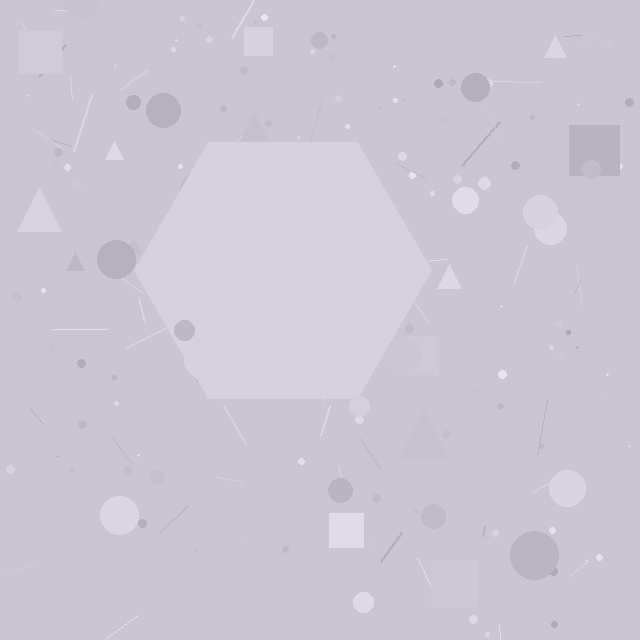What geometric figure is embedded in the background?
A hexagon is embedded in the background.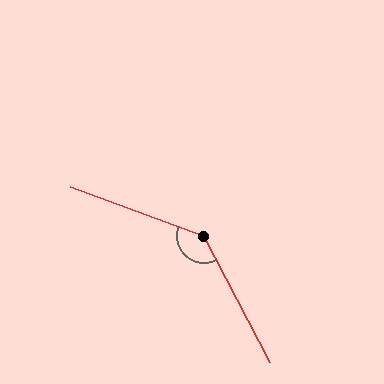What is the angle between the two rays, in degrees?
Approximately 138 degrees.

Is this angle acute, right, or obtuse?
It is obtuse.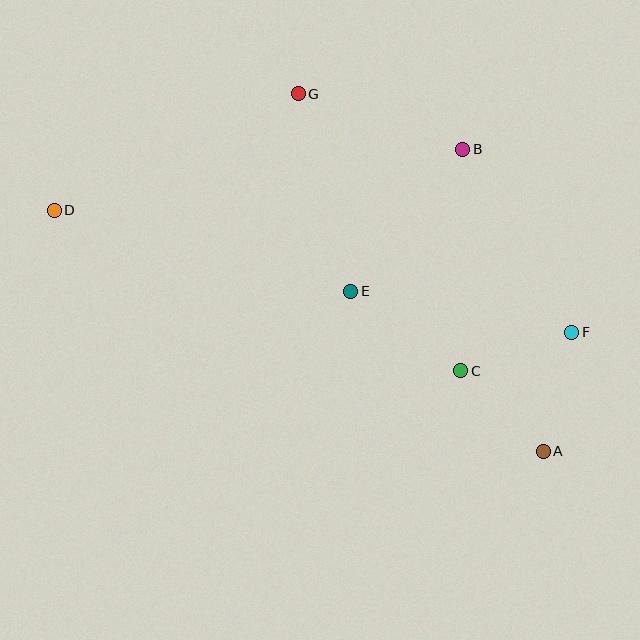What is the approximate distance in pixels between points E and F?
The distance between E and F is approximately 225 pixels.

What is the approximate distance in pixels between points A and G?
The distance between A and G is approximately 433 pixels.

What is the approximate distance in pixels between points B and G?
The distance between B and G is approximately 174 pixels.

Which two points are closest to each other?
Points A and C are closest to each other.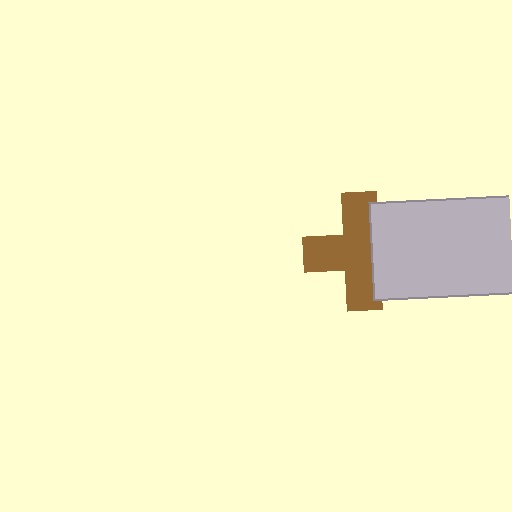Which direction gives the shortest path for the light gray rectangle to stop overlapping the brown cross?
Moving right gives the shortest separation.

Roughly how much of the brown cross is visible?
Most of it is visible (roughly 68%).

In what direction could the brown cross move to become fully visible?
The brown cross could move left. That would shift it out from behind the light gray rectangle entirely.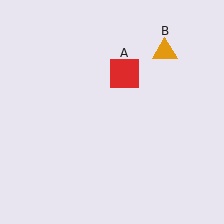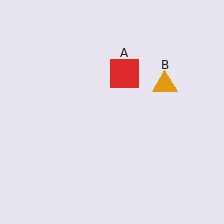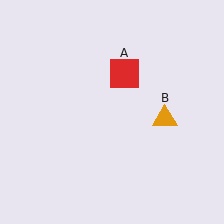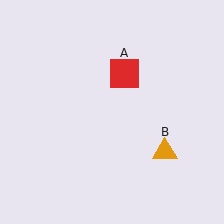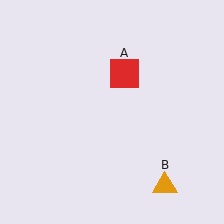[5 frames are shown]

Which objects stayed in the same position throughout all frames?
Red square (object A) remained stationary.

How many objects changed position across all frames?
1 object changed position: orange triangle (object B).